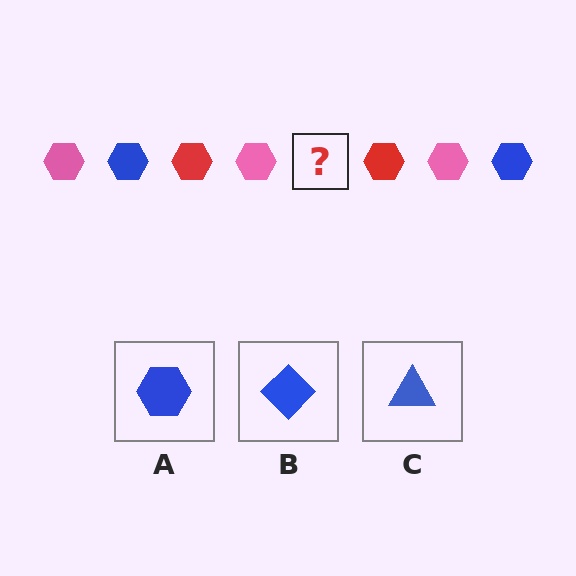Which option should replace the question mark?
Option A.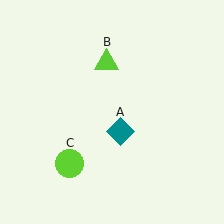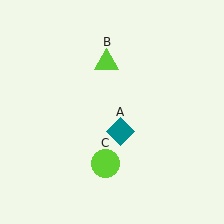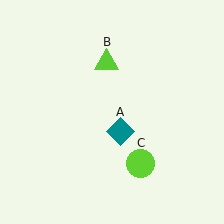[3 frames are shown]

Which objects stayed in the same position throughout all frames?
Teal diamond (object A) and lime triangle (object B) remained stationary.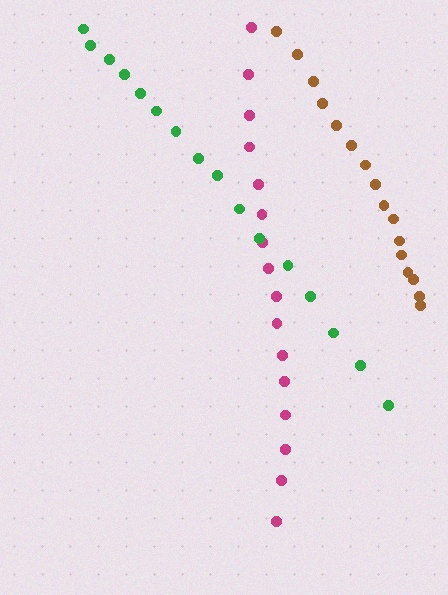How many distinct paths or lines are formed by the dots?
There are 3 distinct paths.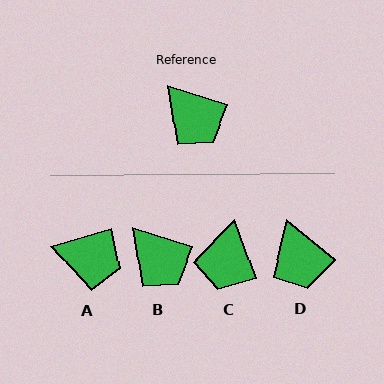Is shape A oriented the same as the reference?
No, it is off by about 34 degrees.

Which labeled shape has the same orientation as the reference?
B.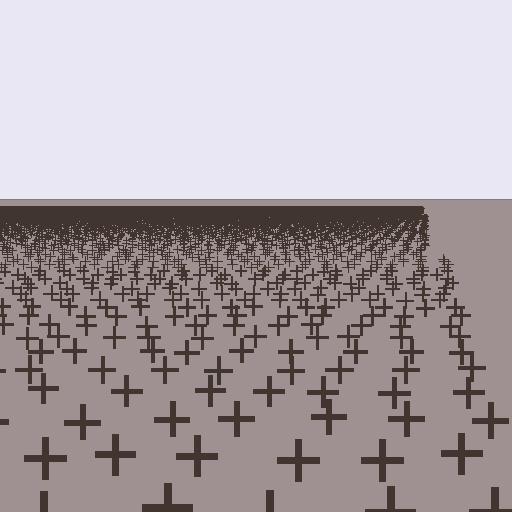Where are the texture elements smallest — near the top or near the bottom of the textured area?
Near the top.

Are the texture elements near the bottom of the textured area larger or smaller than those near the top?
Larger. Near the bottom, elements are closer to the viewer and appear at a bigger on-screen size.